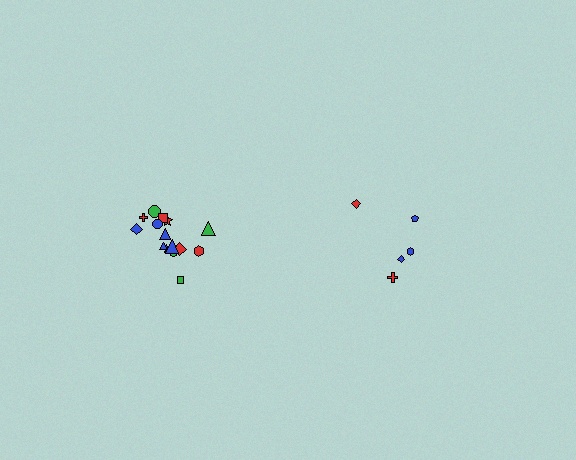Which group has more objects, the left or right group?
The left group.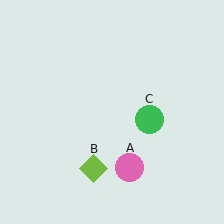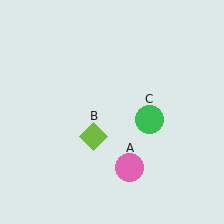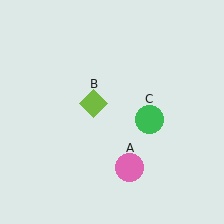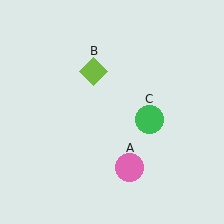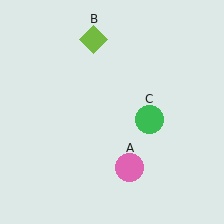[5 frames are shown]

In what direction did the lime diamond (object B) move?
The lime diamond (object B) moved up.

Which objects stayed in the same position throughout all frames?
Pink circle (object A) and green circle (object C) remained stationary.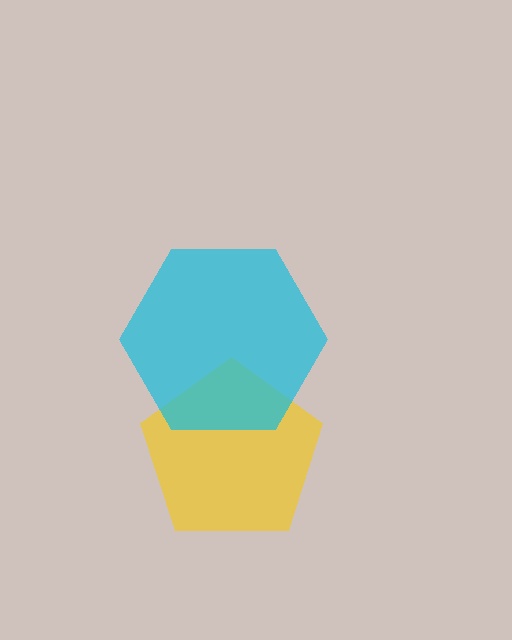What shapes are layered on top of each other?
The layered shapes are: a yellow pentagon, a cyan hexagon.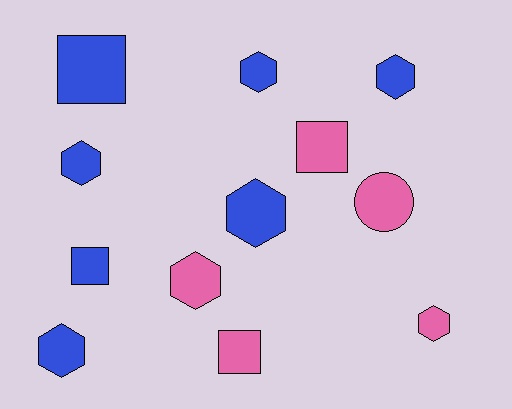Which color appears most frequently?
Blue, with 7 objects.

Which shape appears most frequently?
Hexagon, with 7 objects.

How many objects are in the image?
There are 12 objects.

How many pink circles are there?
There is 1 pink circle.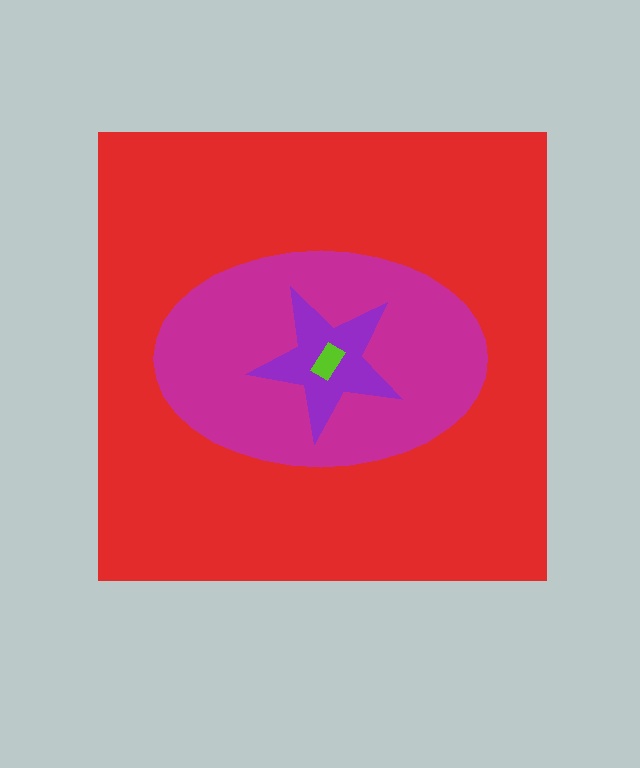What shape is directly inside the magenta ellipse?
The purple star.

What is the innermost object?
The lime rectangle.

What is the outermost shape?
The red square.